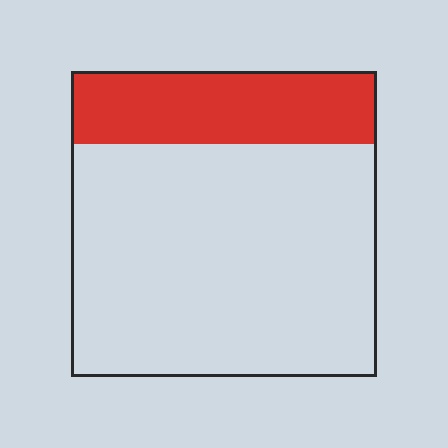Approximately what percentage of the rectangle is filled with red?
Approximately 25%.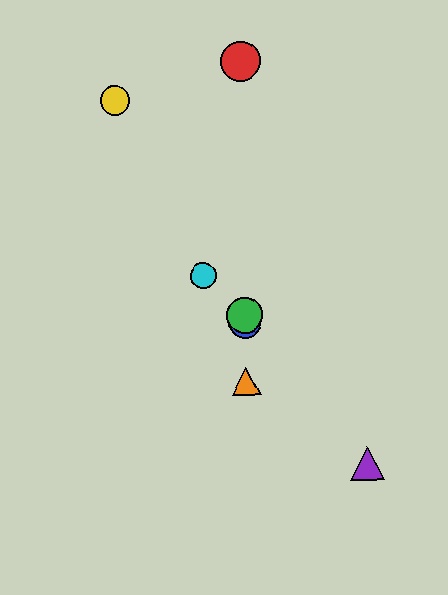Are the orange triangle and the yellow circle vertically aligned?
No, the orange triangle is at x≈246 and the yellow circle is at x≈115.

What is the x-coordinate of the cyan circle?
The cyan circle is at x≈203.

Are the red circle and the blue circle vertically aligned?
Yes, both are at x≈241.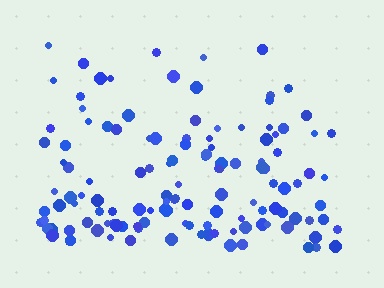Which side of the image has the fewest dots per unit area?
The top.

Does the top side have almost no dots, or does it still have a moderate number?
Still a moderate number, just noticeably fewer than the bottom.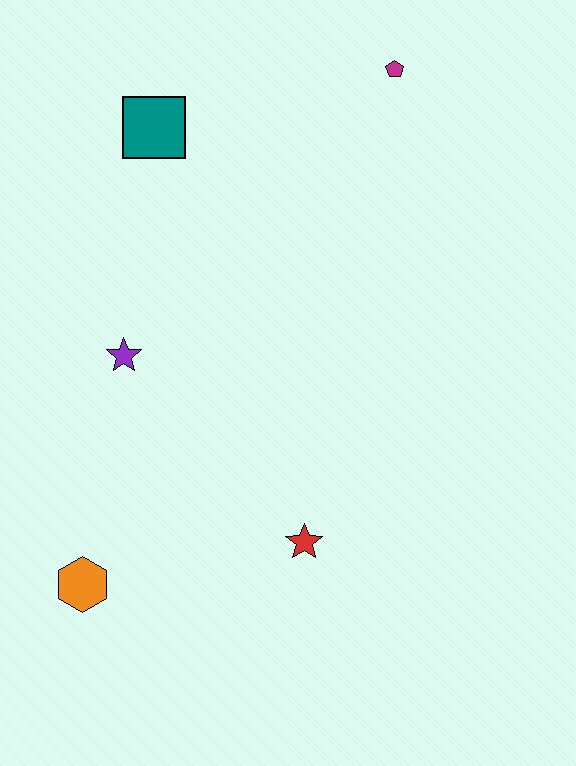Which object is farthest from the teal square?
The orange hexagon is farthest from the teal square.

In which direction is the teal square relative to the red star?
The teal square is above the red star.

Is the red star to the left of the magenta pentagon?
Yes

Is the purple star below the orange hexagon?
No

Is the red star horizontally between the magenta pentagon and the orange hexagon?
Yes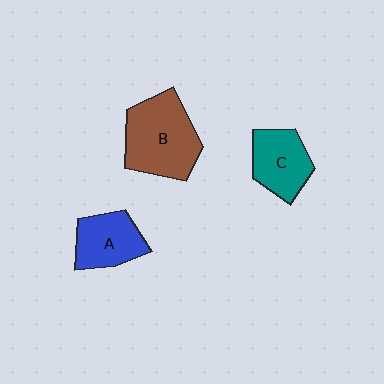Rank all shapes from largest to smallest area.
From largest to smallest: B (brown), C (teal), A (blue).